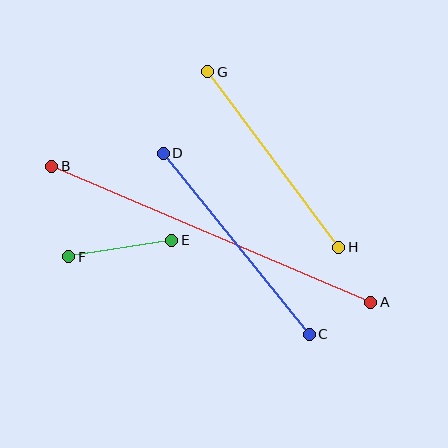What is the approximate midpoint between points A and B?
The midpoint is at approximately (211, 234) pixels.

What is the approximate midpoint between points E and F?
The midpoint is at approximately (120, 248) pixels.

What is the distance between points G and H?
The distance is approximately 219 pixels.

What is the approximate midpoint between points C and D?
The midpoint is at approximately (236, 244) pixels.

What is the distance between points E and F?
The distance is approximately 105 pixels.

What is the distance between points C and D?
The distance is approximately 233 pixels.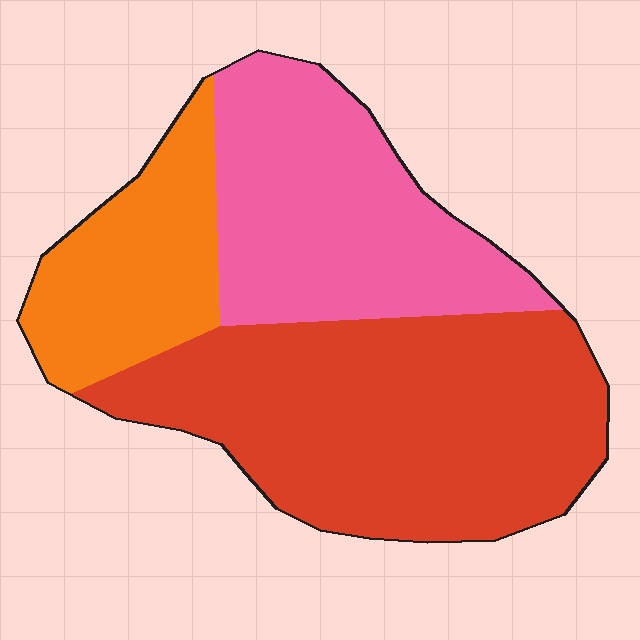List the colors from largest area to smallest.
From largest to smallest: red, pink, orange.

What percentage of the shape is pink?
Pink takes up about one third (1/3) of the shape.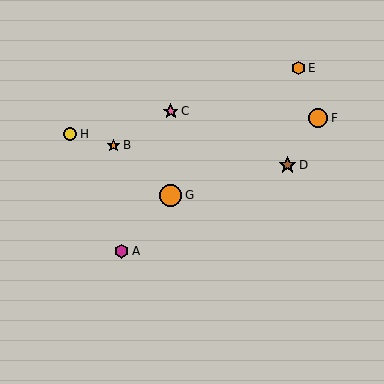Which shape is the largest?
The orange circle (labeled G) is the largest.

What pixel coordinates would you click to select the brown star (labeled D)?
Click at (287, 165) to select the brown star D.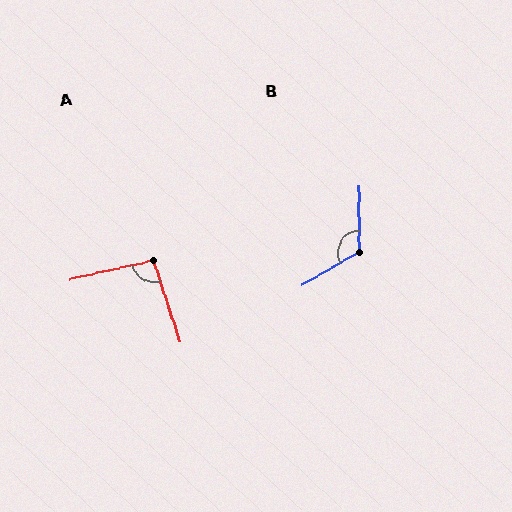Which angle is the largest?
B, at approximately 120 degrees.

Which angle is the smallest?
A, at approximately 96 degrees.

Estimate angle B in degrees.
Approximately 120 degrees.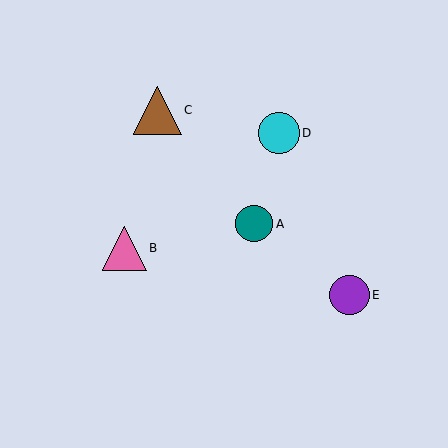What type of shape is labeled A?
Shape A is a teal circle.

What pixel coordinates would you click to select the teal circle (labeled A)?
Click at (254, 224) to select the teal circle A.